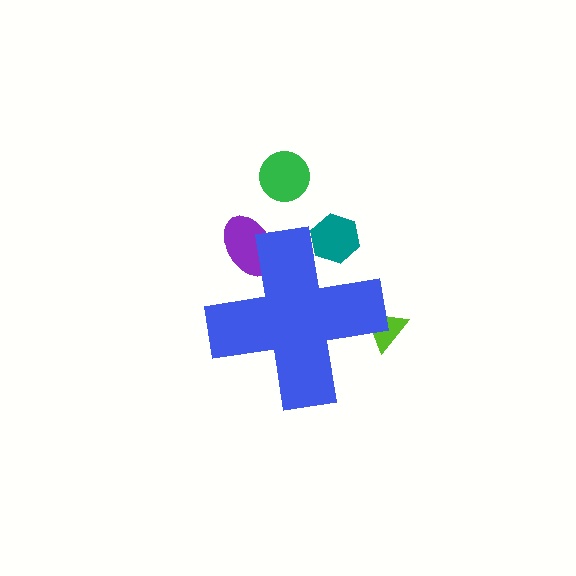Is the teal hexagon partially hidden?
Yes, the teal hexagon is partially hidden behind the blue cross.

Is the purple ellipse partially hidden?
Yes, the purple ellipse is partially hidden behind the blue cross.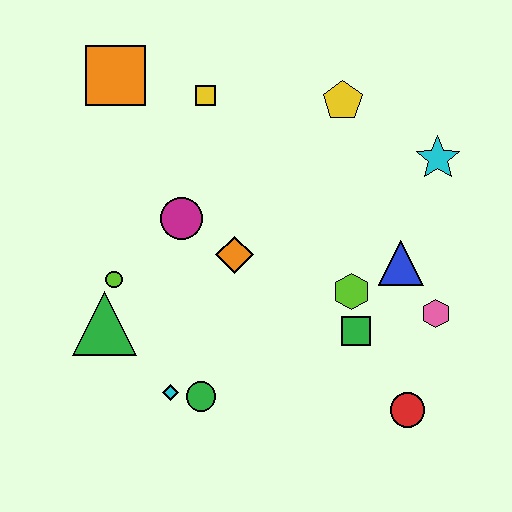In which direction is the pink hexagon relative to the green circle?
The pink hexagon is to the right of the green circle.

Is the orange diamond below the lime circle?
No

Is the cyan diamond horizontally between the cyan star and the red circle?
No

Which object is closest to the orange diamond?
The magenta circle is closest to the orange diamond.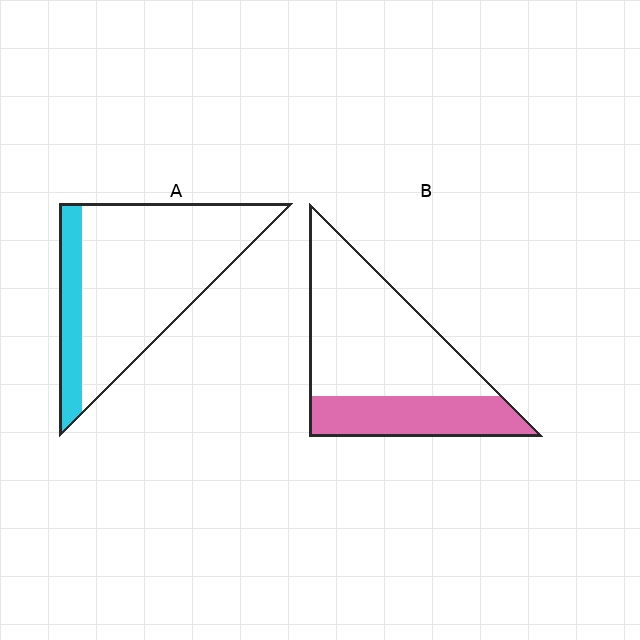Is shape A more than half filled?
No.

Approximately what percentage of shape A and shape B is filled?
A is approximately 20% and B is approximately 30%.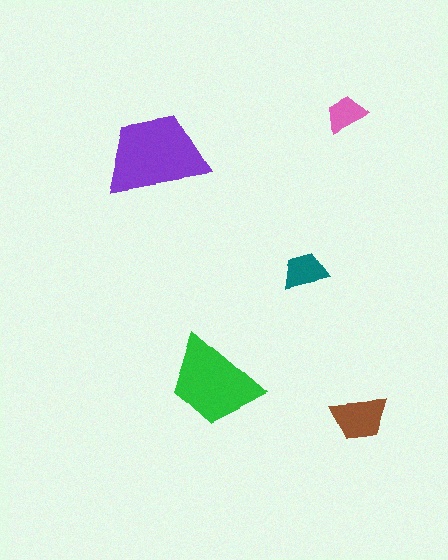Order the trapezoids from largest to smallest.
the purple one, the green one, the brown one, the teal one, the pink one.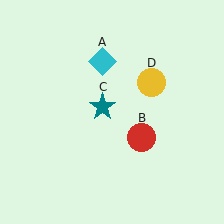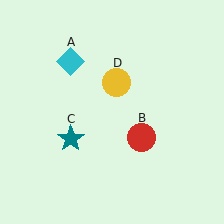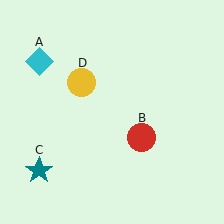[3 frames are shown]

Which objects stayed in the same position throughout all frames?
Red circle (object B) remained stationary.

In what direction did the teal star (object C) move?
The teal star (object C) moved down and to the left.